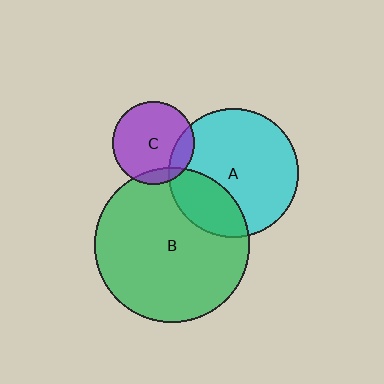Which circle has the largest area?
Circle B (green).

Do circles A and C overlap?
Yes.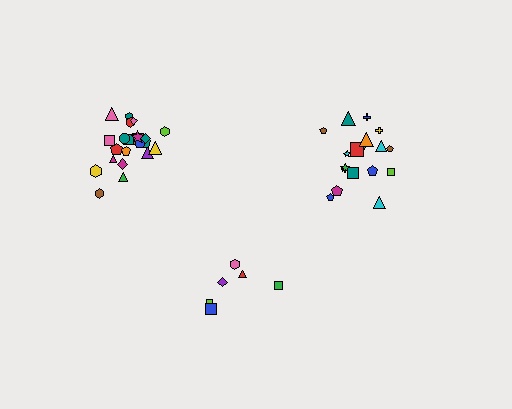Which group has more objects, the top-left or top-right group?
The top-left group.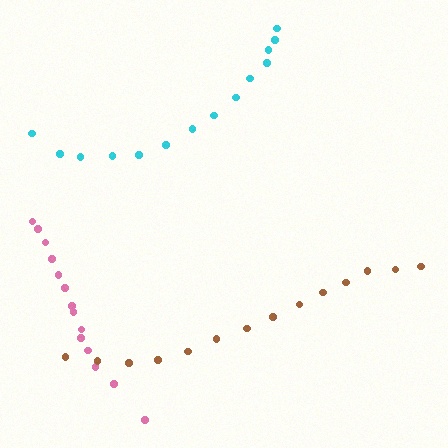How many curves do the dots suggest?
There are 3 distinct paths.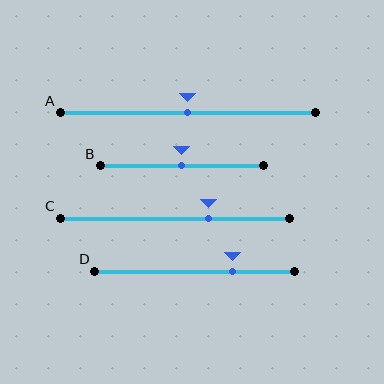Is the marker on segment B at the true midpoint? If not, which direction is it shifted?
Yes, the marker on segment B is at the true midpoint.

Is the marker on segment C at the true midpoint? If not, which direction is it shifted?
No, the marker on segment C is shifted to the right by about 15% of the segment length.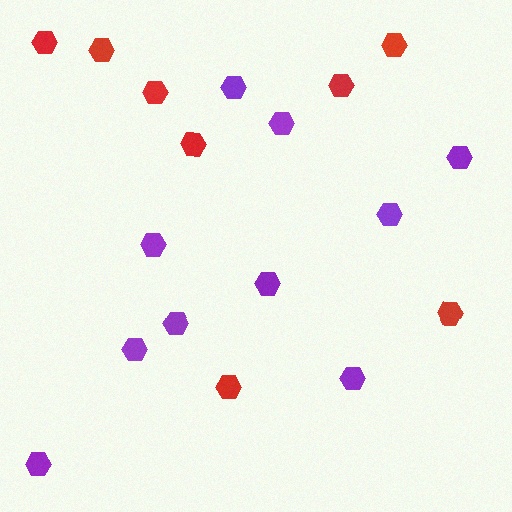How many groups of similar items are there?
There are 2 groups: one group of purple hexagons (10) and one group of red hexagons (8).